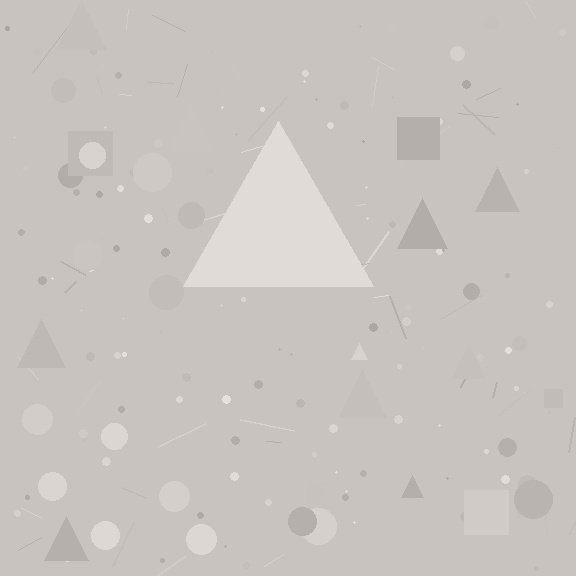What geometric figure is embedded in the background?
A triangle is embedded in the background.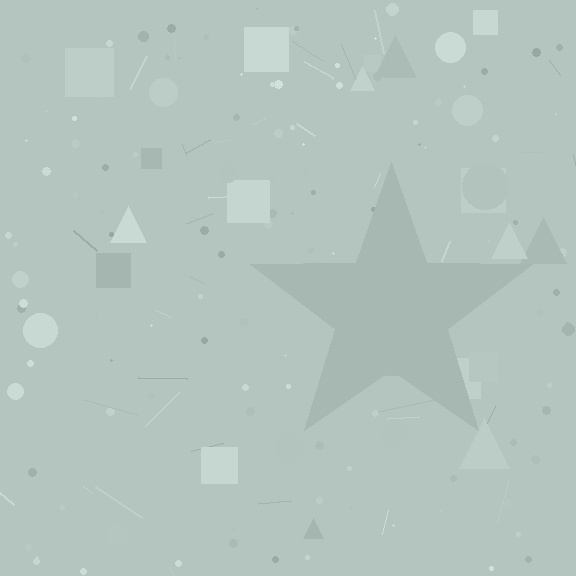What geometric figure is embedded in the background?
A star is embedded in the background.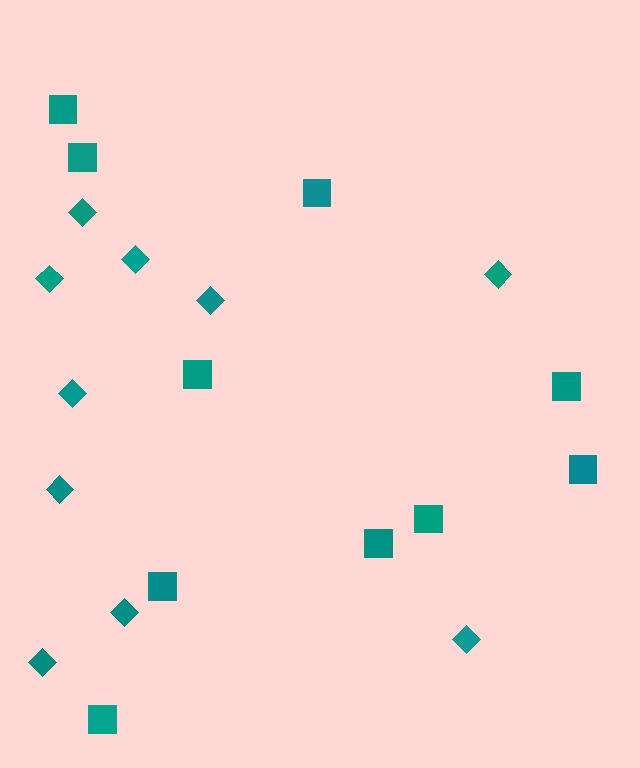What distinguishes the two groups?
There are 2 groups: one group of squares (10) and one group of diamonds (10).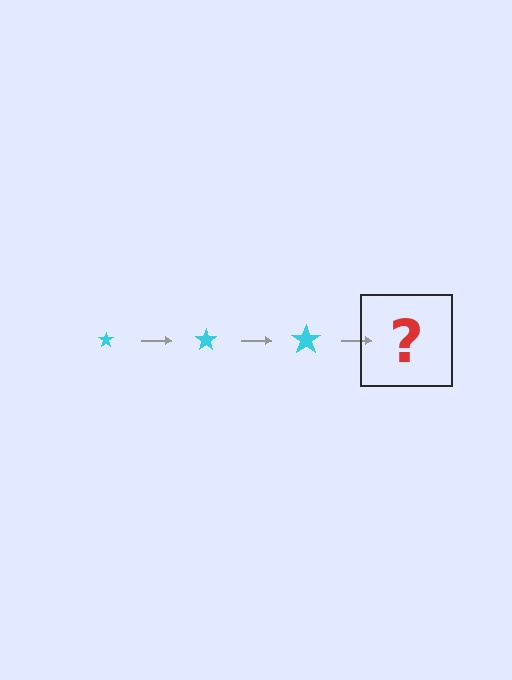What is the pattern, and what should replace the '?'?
The pattern is that the star gets progressively larger each step. The '?' should be a cyan star, larger than the previous one.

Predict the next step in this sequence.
The next step is a cyan star, larger than the previous one.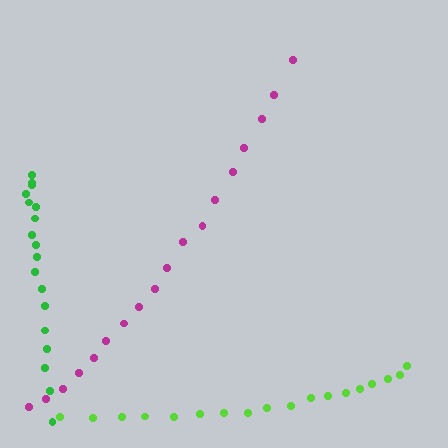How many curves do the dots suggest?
There are 3 distinct paths.